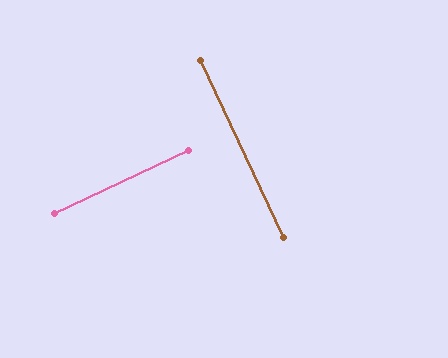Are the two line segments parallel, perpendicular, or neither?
Perpendicular — they meet at approximately 90°.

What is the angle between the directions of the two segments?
Approximately 90 degrees.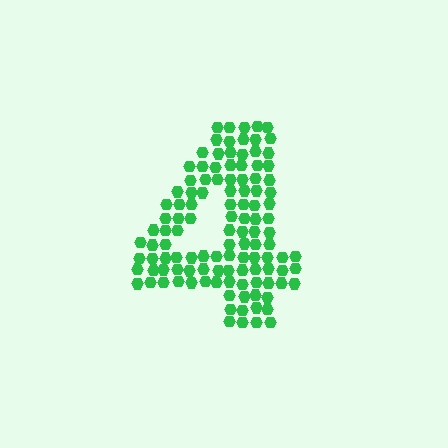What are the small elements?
The small elements are hexagons.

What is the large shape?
The large shape is the digit 4.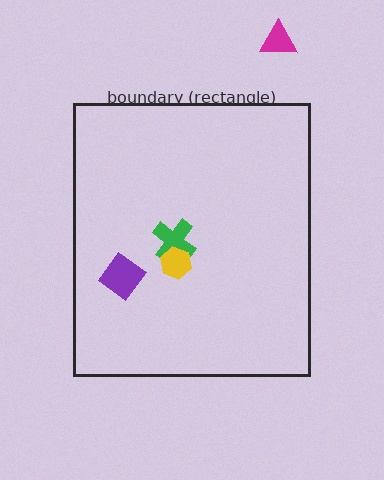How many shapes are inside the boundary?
3 inside, 1 outside.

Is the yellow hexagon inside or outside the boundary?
Inside.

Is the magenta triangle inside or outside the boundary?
Outside.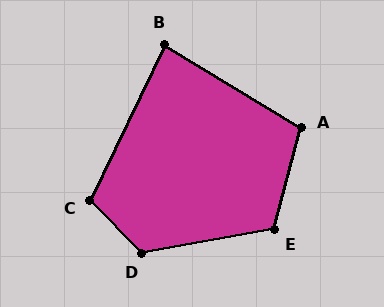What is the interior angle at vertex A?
Approximately 107 degrees (obtuse).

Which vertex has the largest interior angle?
D, at approximately 124 degrees.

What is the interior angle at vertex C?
Approximately 110 degrees (obtuse).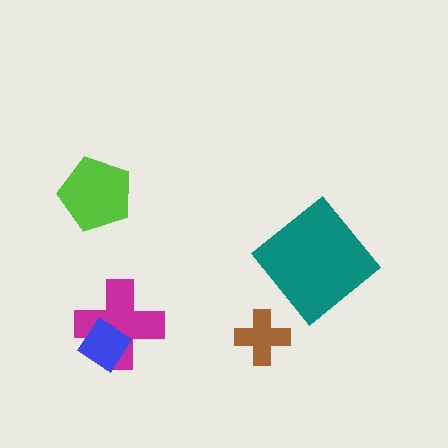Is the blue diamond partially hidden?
No, no other shape covers it.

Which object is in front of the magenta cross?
The blue diamond is in front of the magenta cross.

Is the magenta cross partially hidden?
Yes, it is partially covered by another shape.